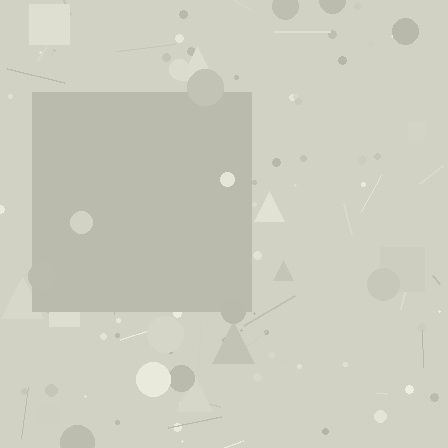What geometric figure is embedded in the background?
A square is embedded in the background.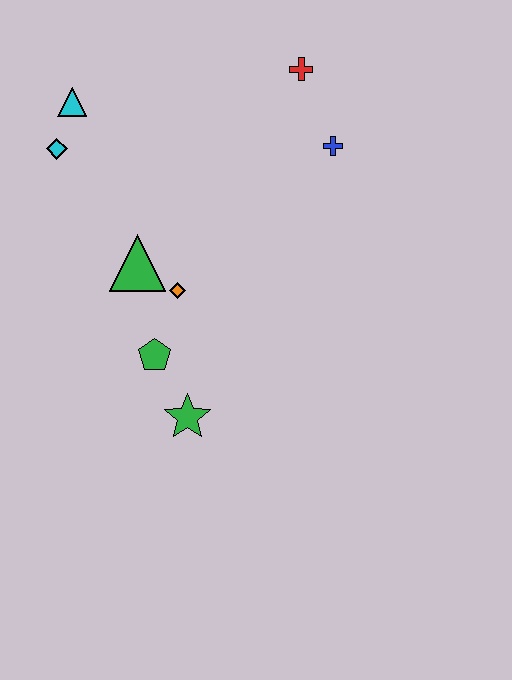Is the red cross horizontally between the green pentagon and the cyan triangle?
No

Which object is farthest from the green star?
The red cross is farthest from the green star.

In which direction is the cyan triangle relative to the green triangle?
The cyan triangle is above the green triangle.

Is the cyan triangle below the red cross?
Yes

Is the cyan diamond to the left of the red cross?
Yes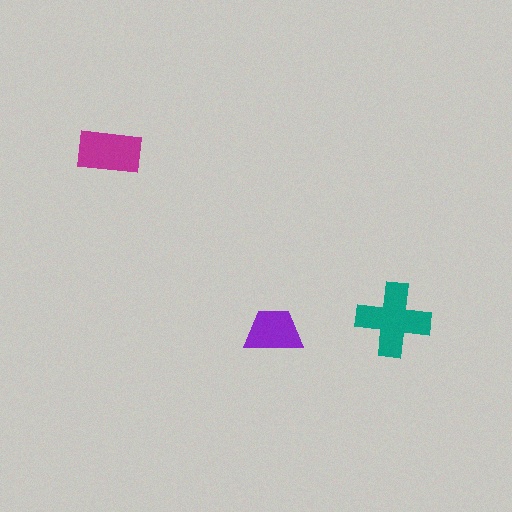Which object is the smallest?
The purple trapezoid.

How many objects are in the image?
There are 3 objects in the image.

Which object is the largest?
The teal cross.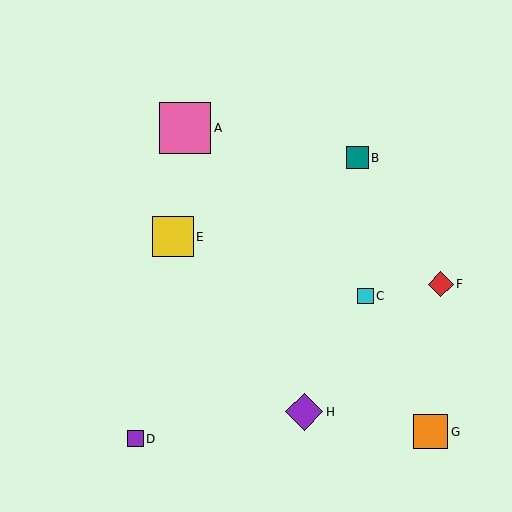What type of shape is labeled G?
Shape G is an orange square.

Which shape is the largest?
The pink square (labeled A) is the largest.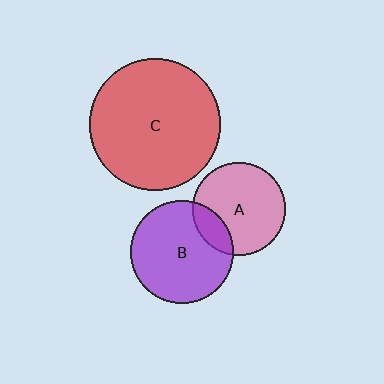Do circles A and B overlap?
Yes.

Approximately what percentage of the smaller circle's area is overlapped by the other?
Approximately 20%.